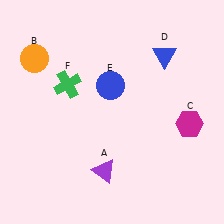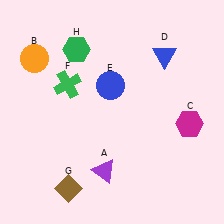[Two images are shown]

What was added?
A brown diamond (G), a green hexagon (H) were added in Image 2.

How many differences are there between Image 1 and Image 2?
There are 2 differences between the two images.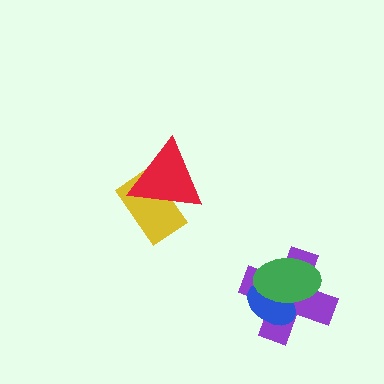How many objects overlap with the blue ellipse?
2 objects overlap with the blue ellipse.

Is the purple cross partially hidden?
Yes, it is partially covered by another shape.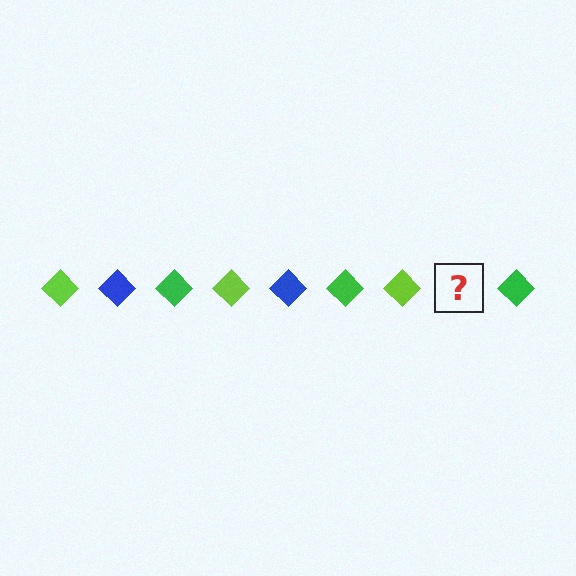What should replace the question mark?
The question mark should be replaced with a blue diamond.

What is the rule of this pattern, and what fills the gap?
The rule is that the pattern cycles through lime, blue, green diamonds. The gap should be filled with a blue diamond.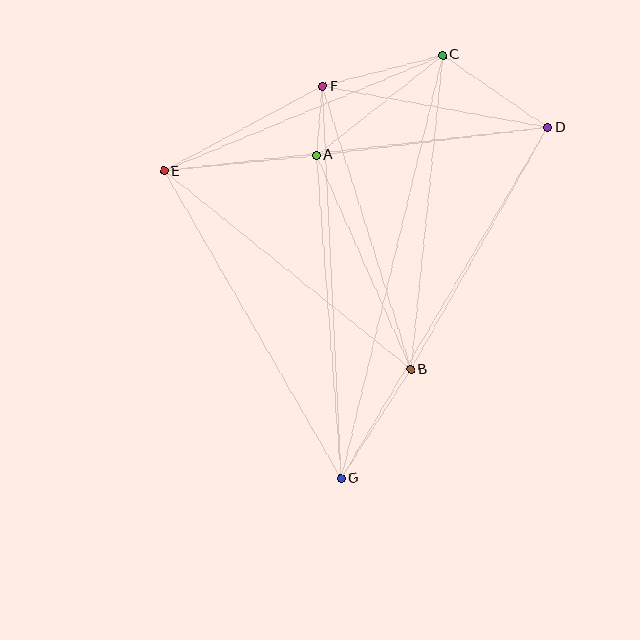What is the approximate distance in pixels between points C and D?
The distance between C and D is approximately 128 pixels.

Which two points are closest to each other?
Points A and F are closest to each other.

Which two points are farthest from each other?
Points C and G are farthest from each other.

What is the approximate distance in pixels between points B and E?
The distance between B and E is approximately 317 pixels.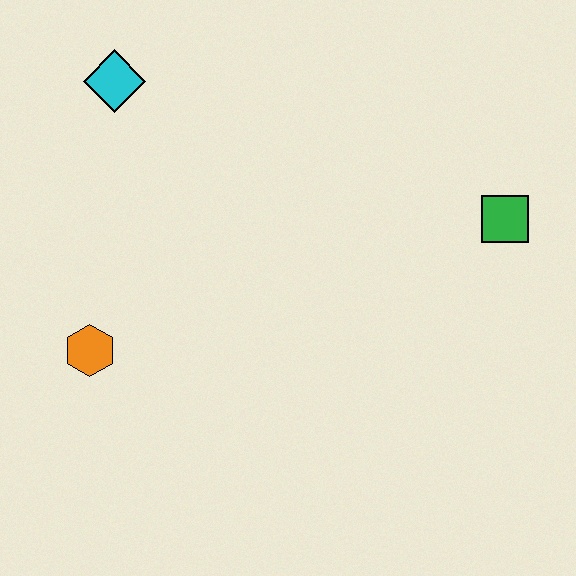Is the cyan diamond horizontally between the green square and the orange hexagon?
Yes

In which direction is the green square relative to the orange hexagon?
The green square is to the right of the orange hexagon.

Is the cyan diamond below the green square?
No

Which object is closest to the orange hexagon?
The cyan diamond is closest to the orange hexagon.